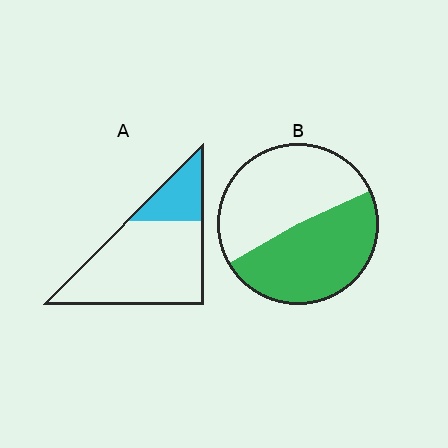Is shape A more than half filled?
No.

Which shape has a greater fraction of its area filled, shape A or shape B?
Shape B.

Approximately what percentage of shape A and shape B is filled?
A is approximately 25% and B is approximately 50%.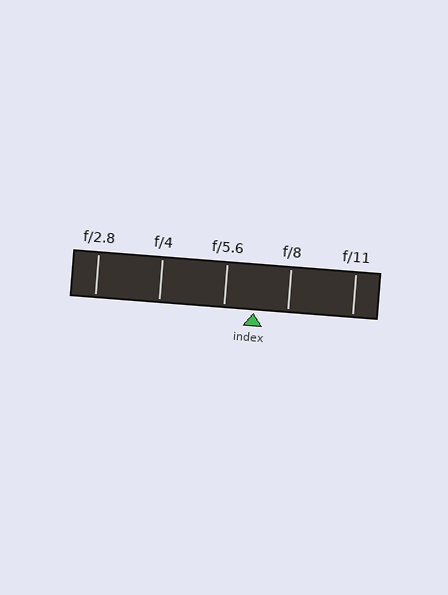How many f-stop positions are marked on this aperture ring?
There are 5 f-stop positions marked.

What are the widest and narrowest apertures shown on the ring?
The widest aperture shown is f/2.8 and the narrowest is f/11.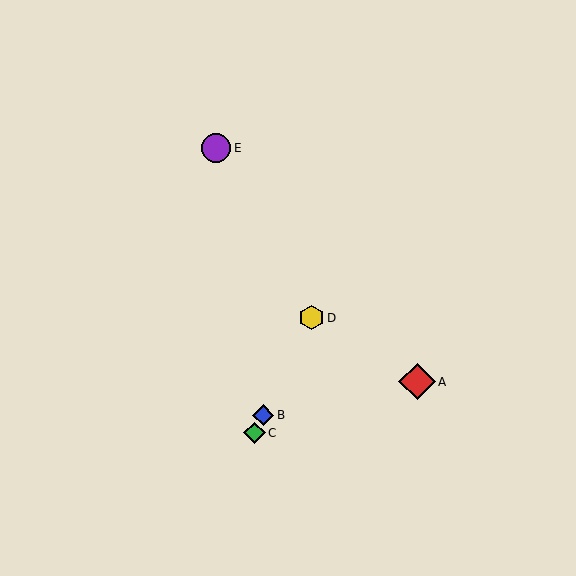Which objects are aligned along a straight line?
Objects B, C, D are aligned along a straight line.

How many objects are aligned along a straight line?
3 objects (B, C, D) are aligned along a straight line.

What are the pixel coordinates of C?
Object C is at (254, 433).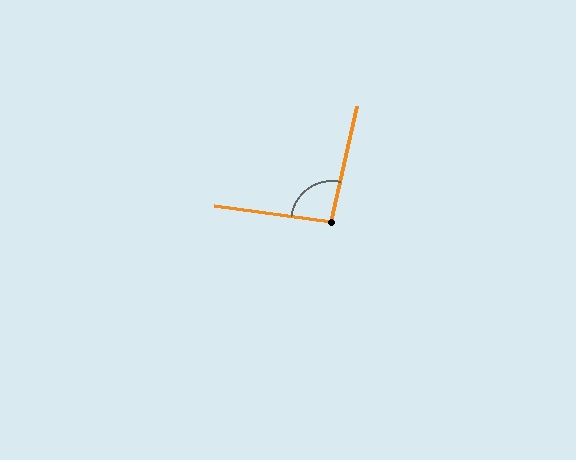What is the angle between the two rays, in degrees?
Approximately 95 degrees.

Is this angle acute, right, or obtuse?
It is approximately a right angle.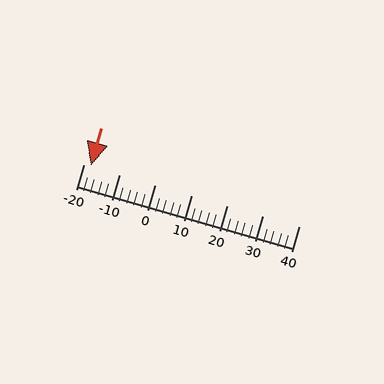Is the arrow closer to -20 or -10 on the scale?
The arrow is closer to -20.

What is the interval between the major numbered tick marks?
The major tick marks are spaced 10 units apart.